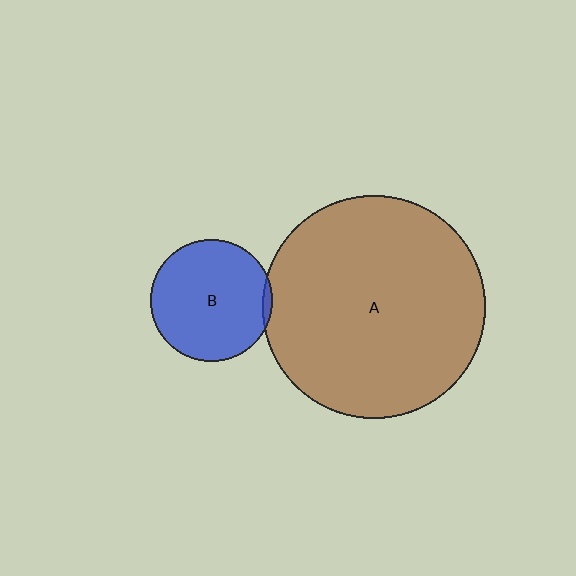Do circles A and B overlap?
Yes.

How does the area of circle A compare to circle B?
Approximately 3.3 times.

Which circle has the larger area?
Circle A (brown).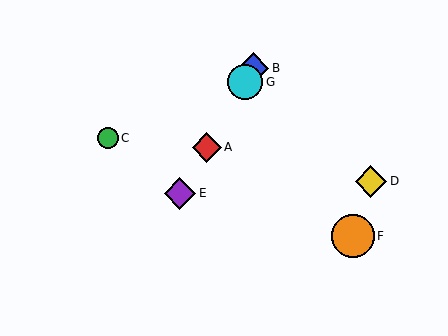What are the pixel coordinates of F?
Object F is at (353, 236).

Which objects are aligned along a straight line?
Objects A, B, E, G are aligned along a straight line.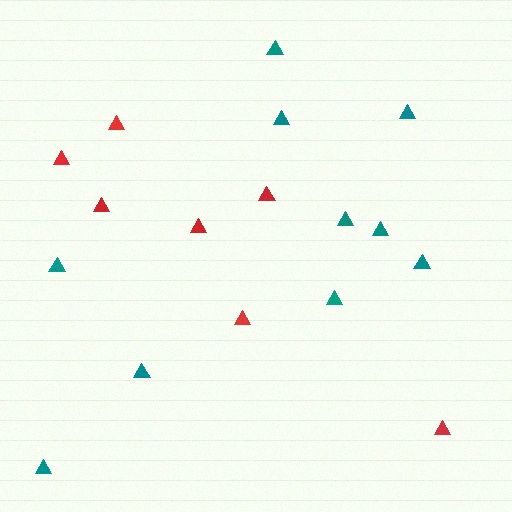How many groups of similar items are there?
There are 2 groups: one group of red triangles (7) and one group of teal triangles (10).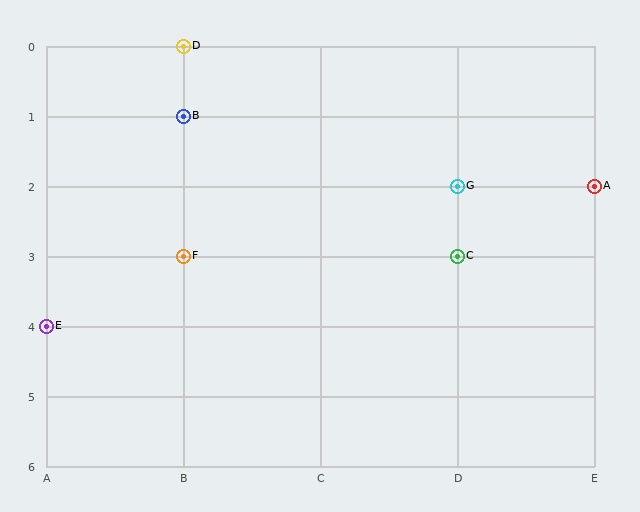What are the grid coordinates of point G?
Point G is at grid coordinates (D, 2).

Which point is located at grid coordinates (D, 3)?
Point C is at (D, 3).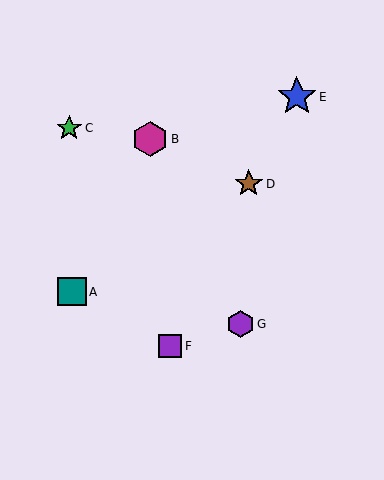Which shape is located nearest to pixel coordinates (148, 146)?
The magenta hexagon (labeled B) at (150, 139) is nearest to that location.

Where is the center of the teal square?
The center of the teal square is at (72, 292).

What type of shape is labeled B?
Shape B is a magenta hexagon.